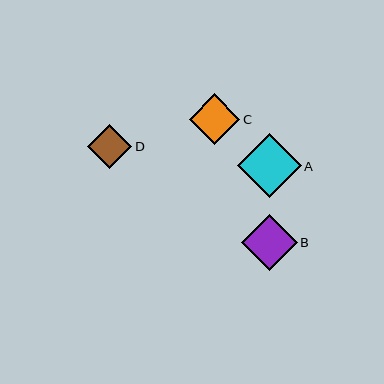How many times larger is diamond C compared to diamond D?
Diamond C is approximately 1.1 times the size of diamond D.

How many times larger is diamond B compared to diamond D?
Diamond B is approximately 1.3 times the size of diamond D.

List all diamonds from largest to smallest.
From largest to smallest: A, B, C, D.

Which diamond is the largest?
Diamond A is the largest with a size of approximately 64 pixels.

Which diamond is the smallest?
Diamond D is the smallest with a size of approximately 44 pixels.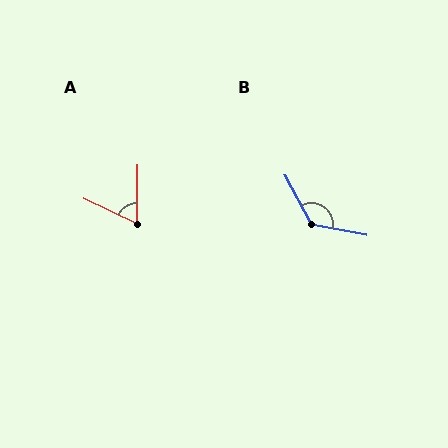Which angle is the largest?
B, at approximately 129 degrees.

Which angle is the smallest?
A, at approximately 65 degrees.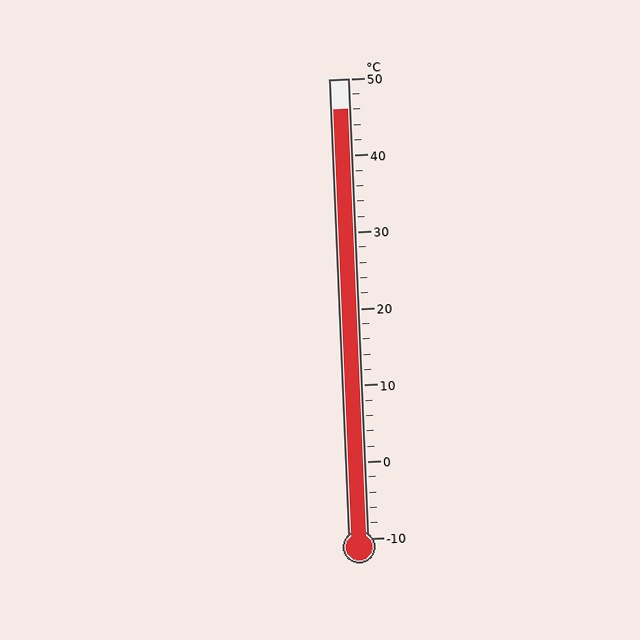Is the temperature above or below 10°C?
The temperature is above 10°C.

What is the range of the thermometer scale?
The thermometer scale ranges from -10°C to 50°C.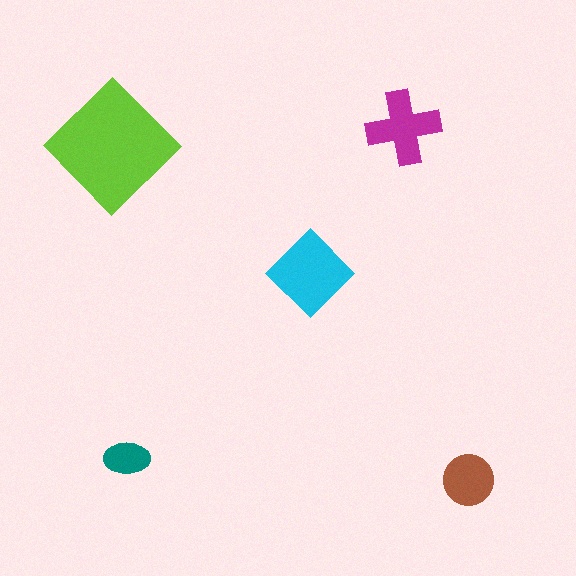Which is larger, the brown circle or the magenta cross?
The magenta cross.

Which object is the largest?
The lime diamond.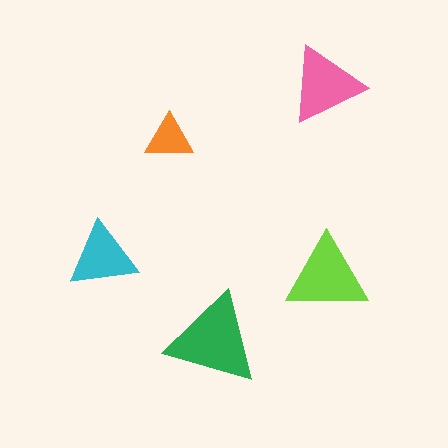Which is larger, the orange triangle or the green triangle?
The green one.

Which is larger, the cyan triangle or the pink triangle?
The pink one.